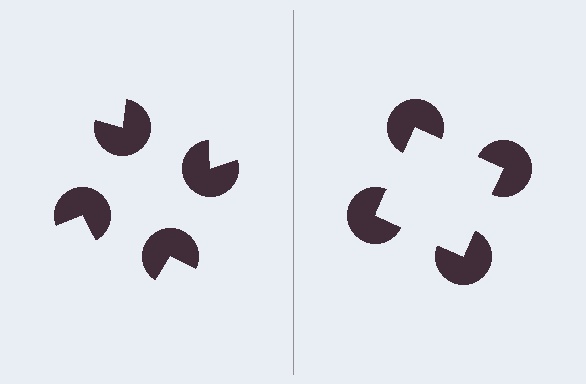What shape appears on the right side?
An illusory square.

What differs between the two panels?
The pac-man discs are positioned identically on both sides; only the wedge orientations differ. On the right they align to a square; on the left they are misaligned.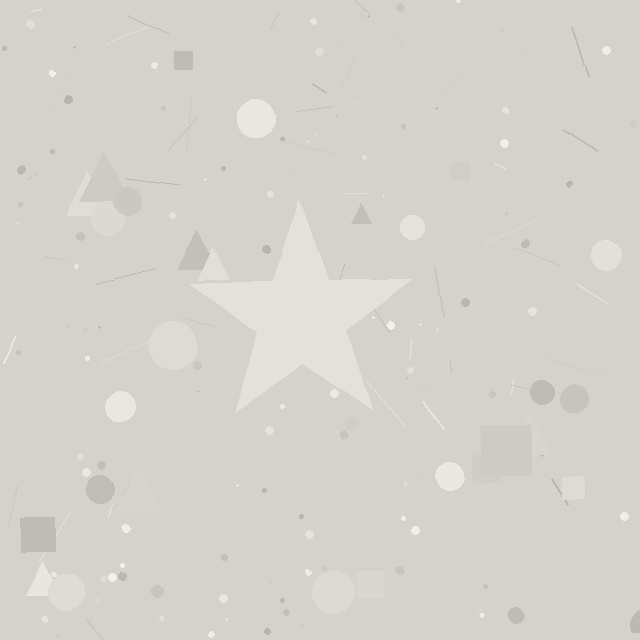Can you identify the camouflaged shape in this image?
The camouflaged shape is a star.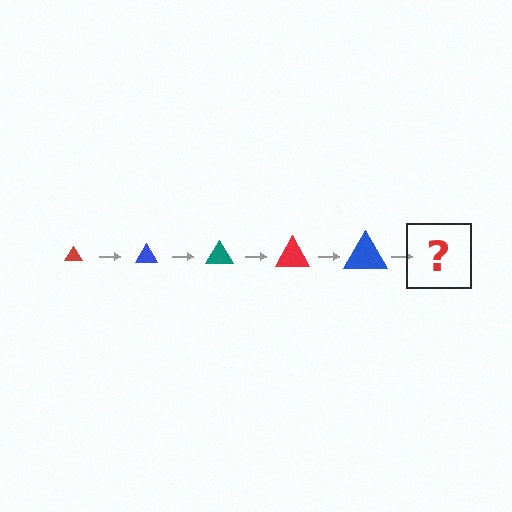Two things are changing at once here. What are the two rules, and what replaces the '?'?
The two rules are that the triangle grows larger each step and the color cycles through red, blue, and teal. The '?' should be a teal triangle, larger than the previous one.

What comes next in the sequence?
The next element should be a teal triangle, larger than the previous one.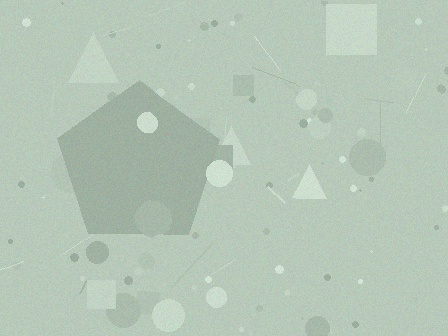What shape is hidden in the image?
A pentagon is hidden in the image.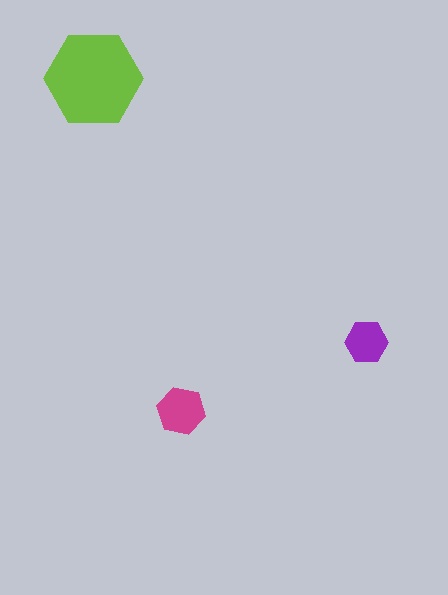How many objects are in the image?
There are 3 objects in the image.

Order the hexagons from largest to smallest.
the lime one, the magenta one, the purple one.